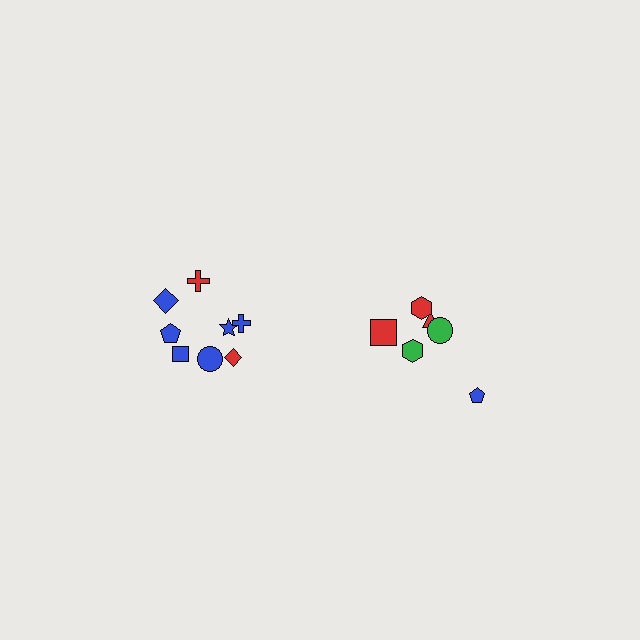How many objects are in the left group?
There are 8 objects.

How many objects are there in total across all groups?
There are 14 objects.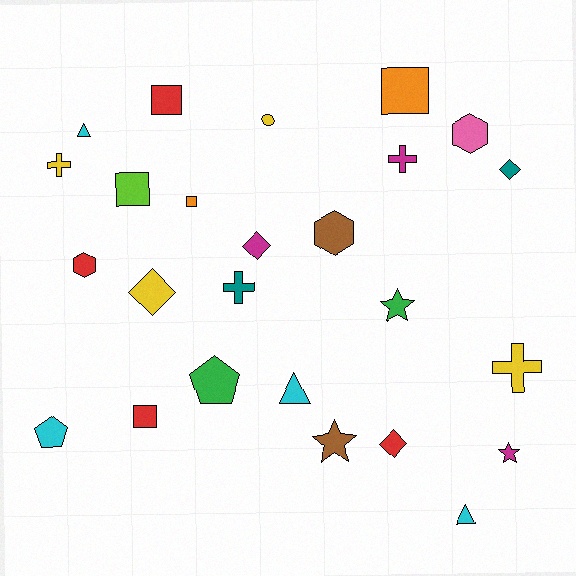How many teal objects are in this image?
There are 2 teal objects.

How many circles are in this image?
There is 1 circle.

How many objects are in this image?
There are 25 objects.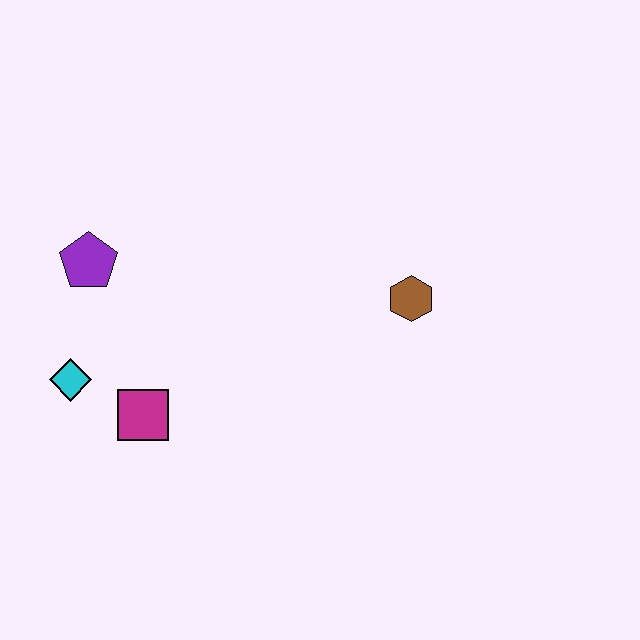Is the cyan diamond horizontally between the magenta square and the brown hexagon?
No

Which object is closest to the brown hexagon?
The magenta square is closest to the brown hexagon.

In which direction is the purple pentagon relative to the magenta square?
The purple pentagon is above the magenta square.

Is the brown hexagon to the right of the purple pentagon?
Yes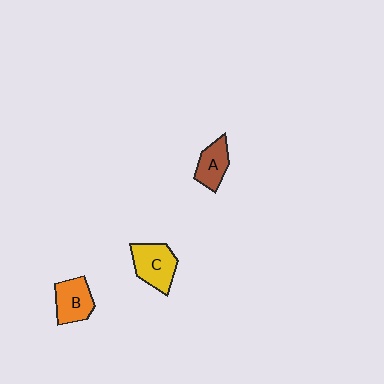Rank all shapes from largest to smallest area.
From largest to smallest: C (yellow), B (orange), A (brown).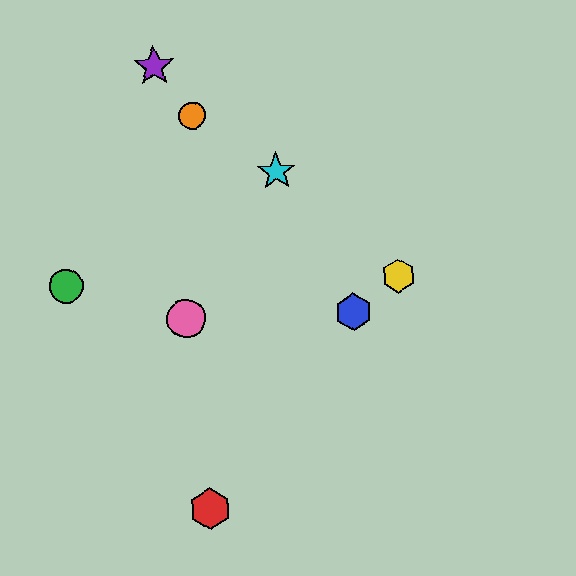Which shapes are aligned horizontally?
The blue hexagon, the pink circle are aligned horizontally.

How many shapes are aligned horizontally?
2 shapes (the blue hexagon, the pink circle) are aligned horizontally.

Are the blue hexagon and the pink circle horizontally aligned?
Yes, both are at y≈312.